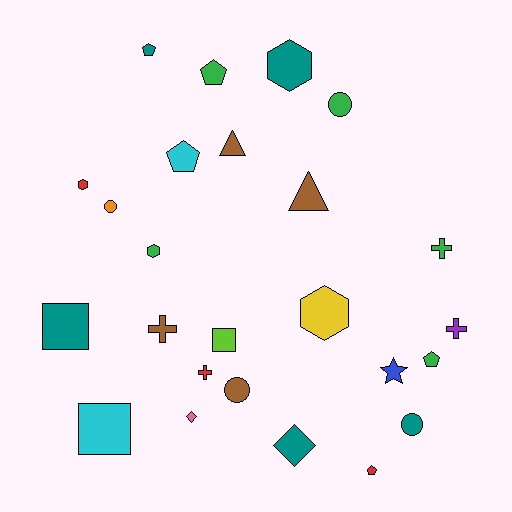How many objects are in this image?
There are 25 objects.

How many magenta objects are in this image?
There are no magenta objects.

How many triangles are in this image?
There are 2 triangles.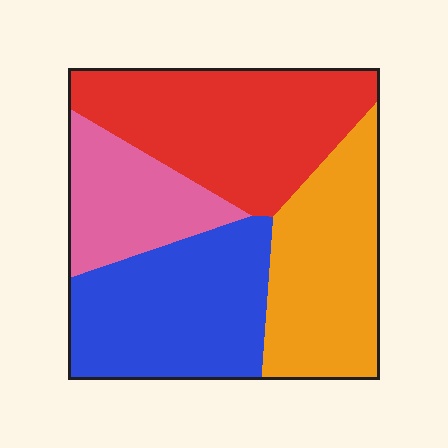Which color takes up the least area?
Pink, at roughly 15%.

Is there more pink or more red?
Red.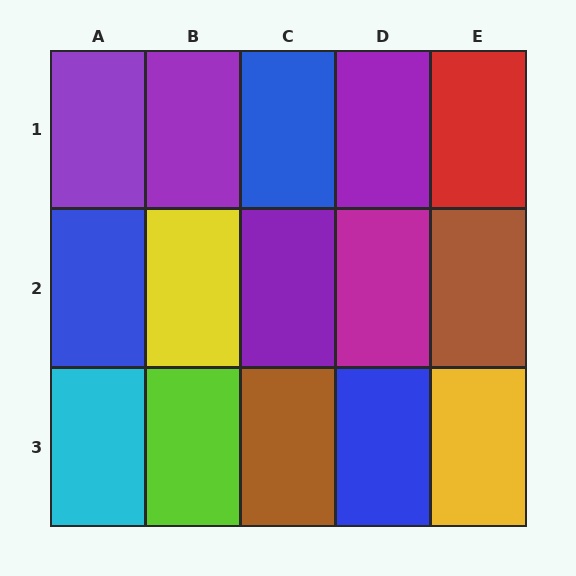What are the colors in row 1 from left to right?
Purple, purple, blue, purple, red.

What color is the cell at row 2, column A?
Blue.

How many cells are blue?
3 cells are blue.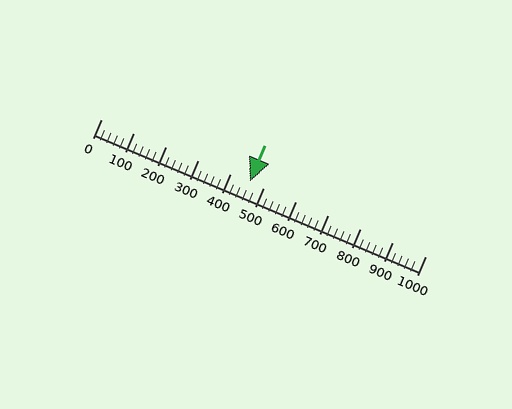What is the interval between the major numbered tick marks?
The major tick marks are spaced 100 units apart.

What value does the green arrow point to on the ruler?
The green arrow points to approximately 459.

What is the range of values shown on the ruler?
The ruler shows values from 0 to 1000.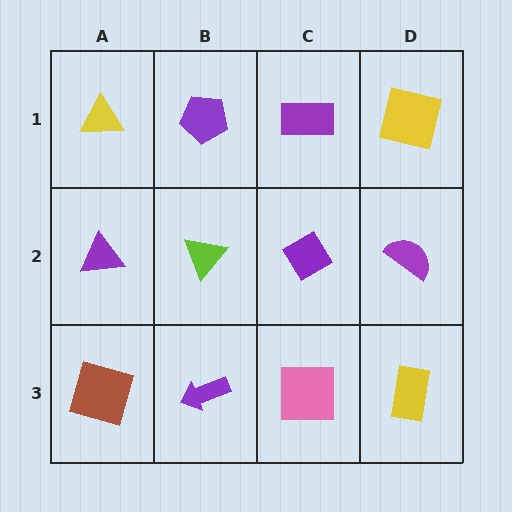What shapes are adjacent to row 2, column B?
A purple pentagon (row 1, column B), a purple arrow (row 3, column B), a purple triangle (row 2, column A), a purple diamond (row 2, column C).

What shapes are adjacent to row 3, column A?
A purple triangle (row 2, column A), a purple arrow (row 3, column B).